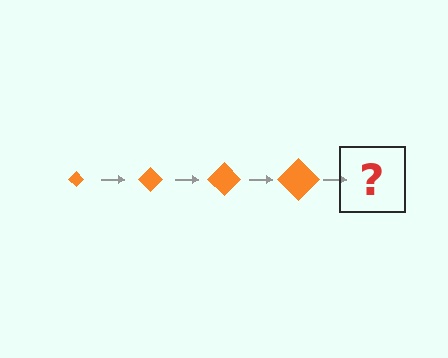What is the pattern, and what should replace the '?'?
The pattern is that the diamond gets progressively larger each step. The '?' should be an orange diamond, larger than the previous one.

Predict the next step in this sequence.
The next step is an orange diamond, larger than the previous one.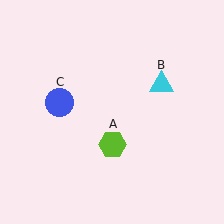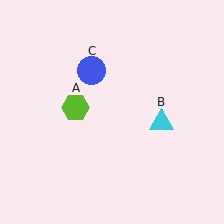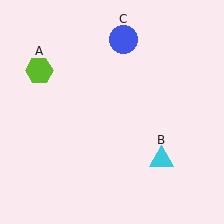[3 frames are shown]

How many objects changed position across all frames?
3 objects changed position: lime hexagon (object A), cyan triangle (object B), blue circle (object C).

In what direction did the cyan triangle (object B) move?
The cyan triangle (object B) moved down.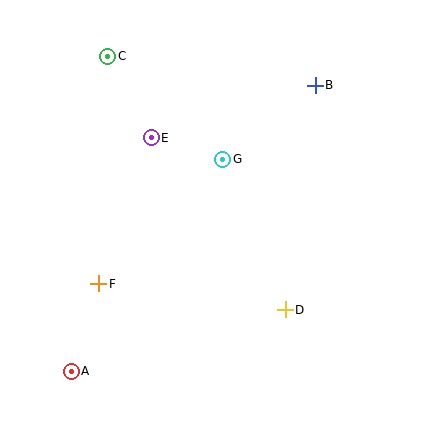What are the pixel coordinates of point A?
Point A is at (71, 371).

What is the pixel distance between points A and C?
The distance between A and C is 317 pixels.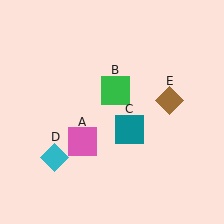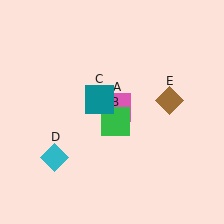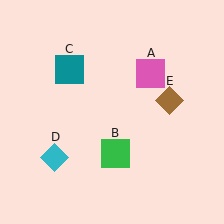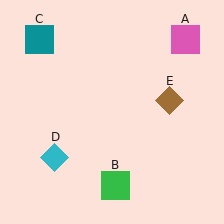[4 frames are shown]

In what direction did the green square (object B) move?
The green square (object B) moved down.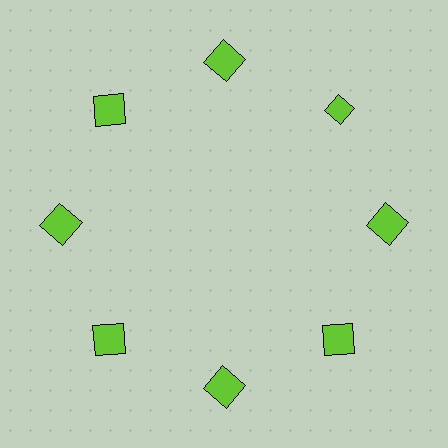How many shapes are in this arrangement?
There are 8 shapes arranged in a ring pattern.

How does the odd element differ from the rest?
It has a different shape: diamond instead of square.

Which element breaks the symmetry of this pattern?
The lime diamond at roughly the 2 o'clock position breaks the symmetry. All other shapes are lime squares.